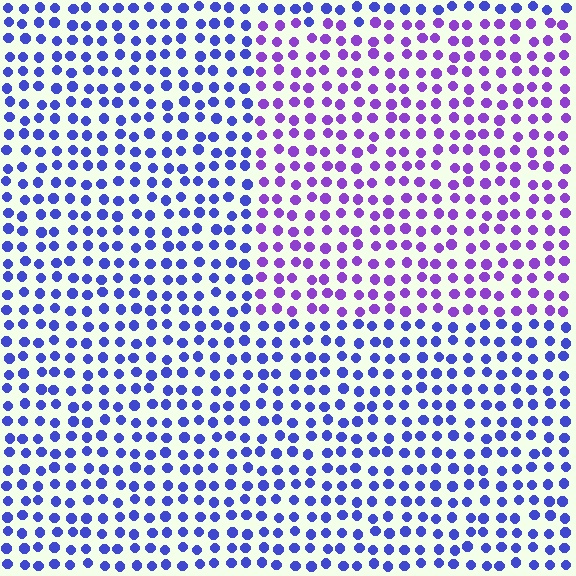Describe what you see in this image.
The image is filled with small blue elements in a uniform arrangement. A rectangle-shaped region is visible where the elements are tinted to a slightly different hue, forming a subtle color boundary.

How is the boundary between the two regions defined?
The boundary is defined purely by a slight shift in hue (about 38 degrees). Spacing, size, and orientation are identical on both sides.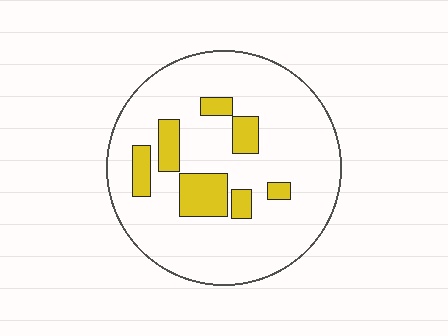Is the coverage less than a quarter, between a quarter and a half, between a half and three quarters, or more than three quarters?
Less than a quarter.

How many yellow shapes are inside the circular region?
7.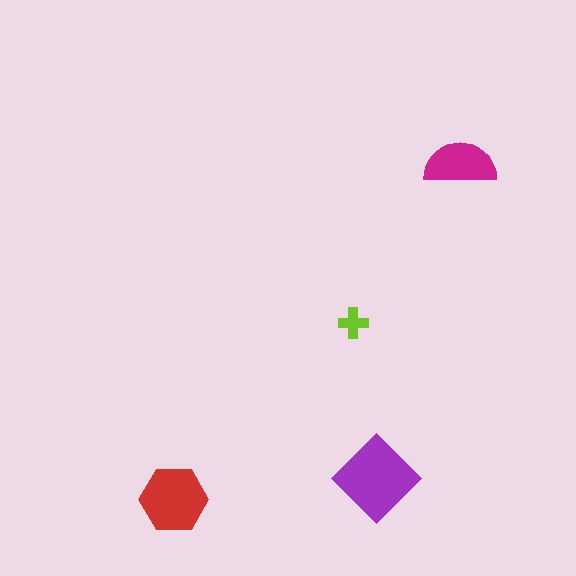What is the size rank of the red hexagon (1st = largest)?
2nd.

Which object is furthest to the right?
The magenta semicircle is rightmost.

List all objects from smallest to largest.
The lime cross, the magenta semicircle, the red hexagon, the purple diamond.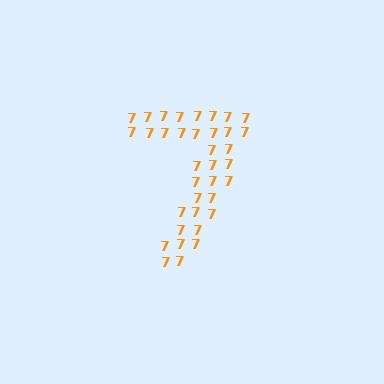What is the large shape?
The large shape is the digit 7.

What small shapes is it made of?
It is made of small digit 7's.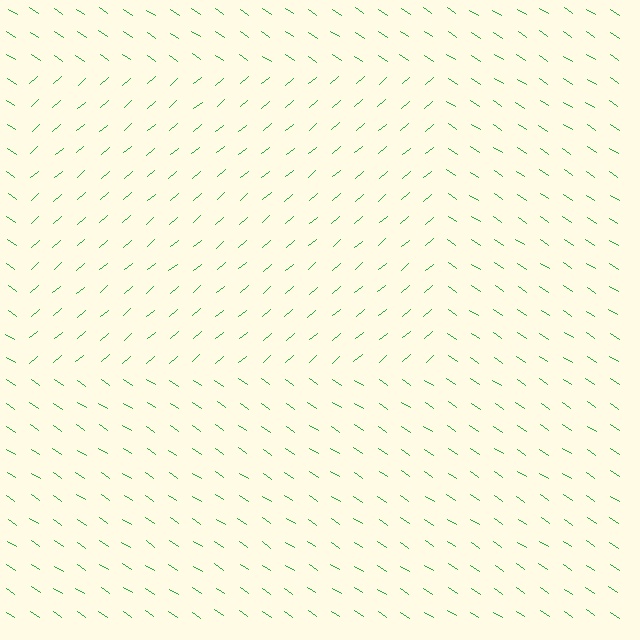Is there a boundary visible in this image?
Yes, there is a texture boundary formed by a change in line orientation.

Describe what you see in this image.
The image is filled with small green line segments. A rectangle region in the image has lines oriented differently from the surrounding lines, creating a visible texture boundary.